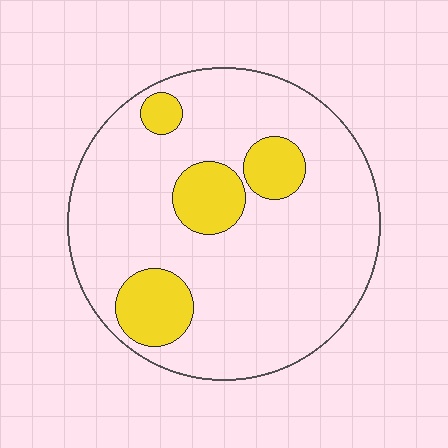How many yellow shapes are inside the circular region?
4.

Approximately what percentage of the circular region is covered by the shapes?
Approximately 20%.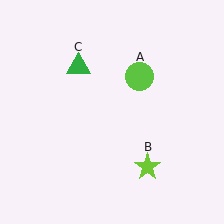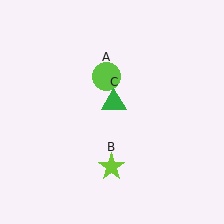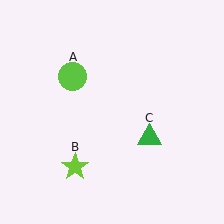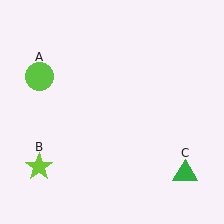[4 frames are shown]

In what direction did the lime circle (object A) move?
The lime circle (object A) moved left.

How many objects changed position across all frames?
3 objects changed position: lime circle (object A), lime star (object B), green triangle (object C).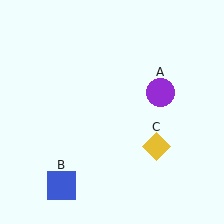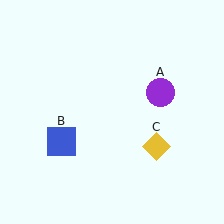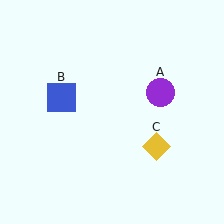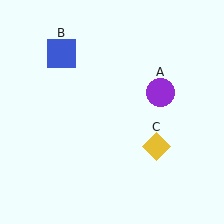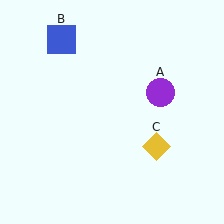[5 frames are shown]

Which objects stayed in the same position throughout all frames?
Purple circle (object A) and yellow diamond (object C) remained stationary.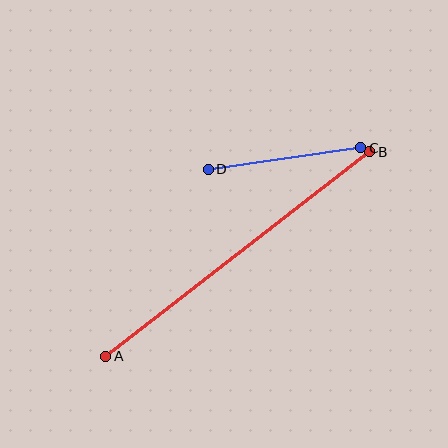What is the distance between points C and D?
The distance is approximately 154 pixels.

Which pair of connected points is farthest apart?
Points A and B are farthest apart.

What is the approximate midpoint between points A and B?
The midpoint is at approximately (238, 254) pixels.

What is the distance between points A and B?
The distance is approximately 333 pixels.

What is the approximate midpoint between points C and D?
The midpoint is at approximately (284, 159) pixels.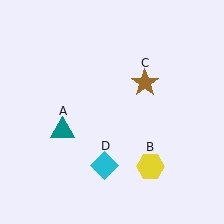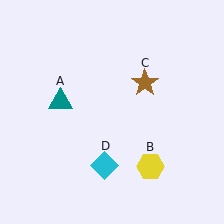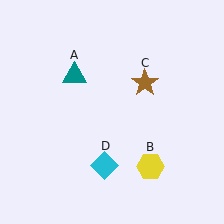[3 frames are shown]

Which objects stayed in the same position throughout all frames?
Yellow hexagon (object B) and brown star (object C) and cyan diamond (object D) remained stationary.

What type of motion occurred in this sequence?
The teal triangle (object A) rotated clockwise around the center of the scene.